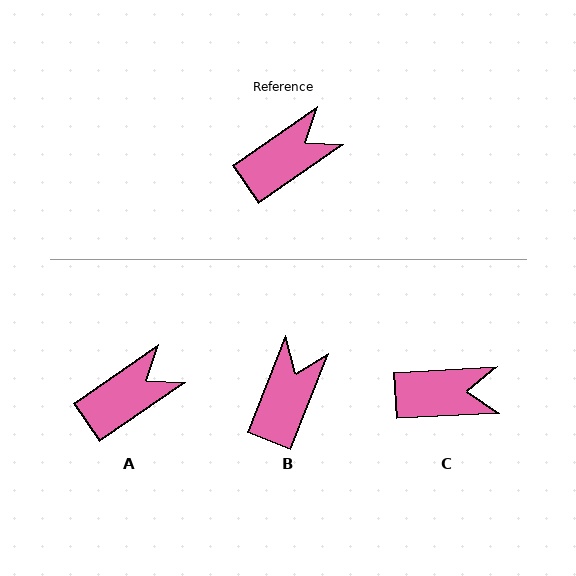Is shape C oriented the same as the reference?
No, it is off by about 31 degrees.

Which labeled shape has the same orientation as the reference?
A.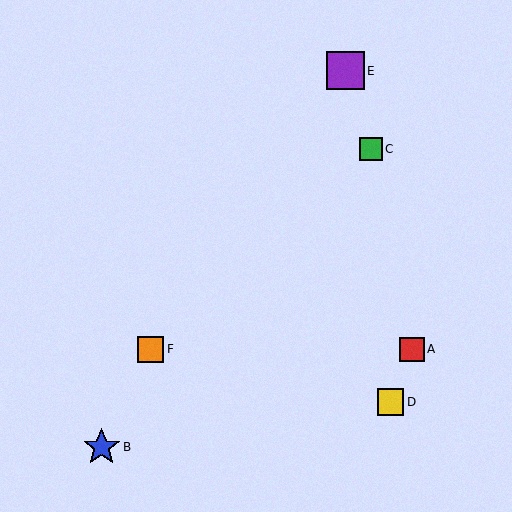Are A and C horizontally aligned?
No, A is at y≈349 and C is at y≈149.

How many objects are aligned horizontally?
2 objects (A, F) are aligned horizontally.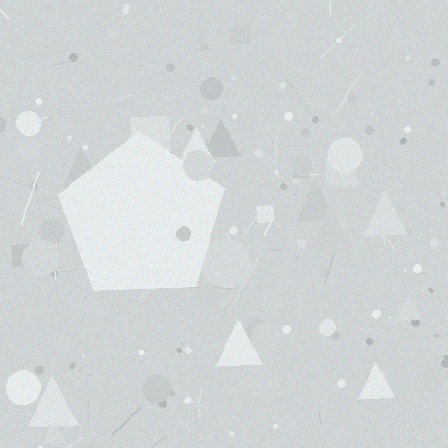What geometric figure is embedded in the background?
A pentagon is embedded in the background.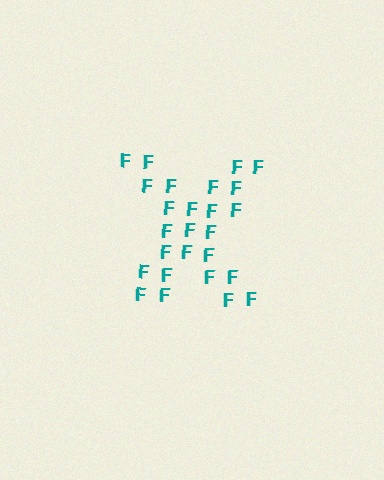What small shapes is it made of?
It is made of small letter F's.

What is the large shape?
The large shape is the letter X.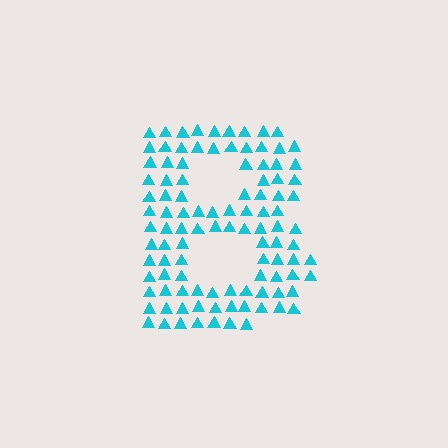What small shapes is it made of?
It is made of small triangles.